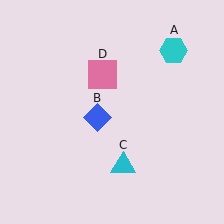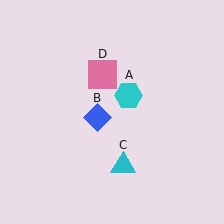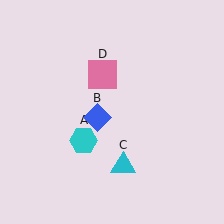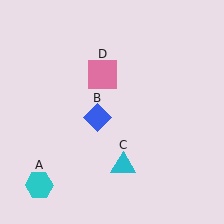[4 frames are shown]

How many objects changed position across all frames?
1 object changed position: cyan hexagon (object A).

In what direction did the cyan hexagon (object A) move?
The cyan hexagon (object A) moved down and to the left.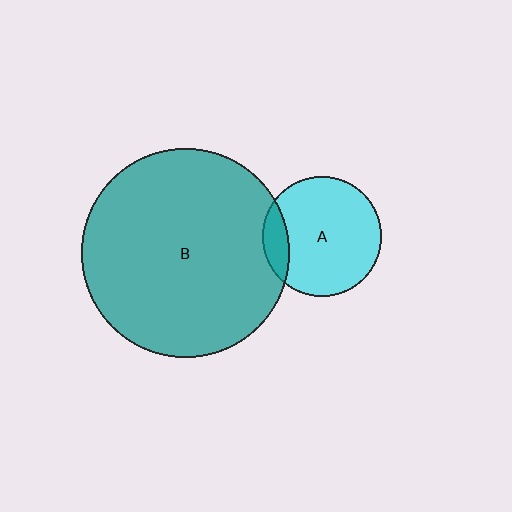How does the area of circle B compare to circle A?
Approximately 3.1 times.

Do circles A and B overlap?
Yes.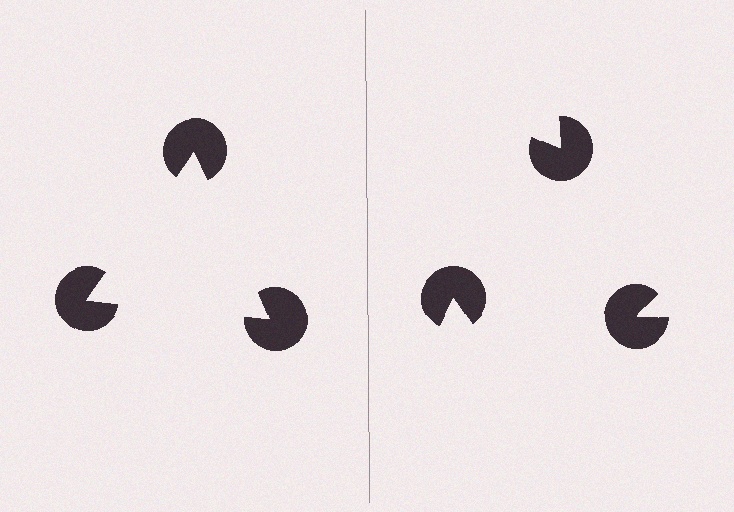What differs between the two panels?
The pac-man discs are positioned identically on both sides; only the wedge orientations differ. On the left they align to a triangle; on the right they are misaligned.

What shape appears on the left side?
An illusory triangle.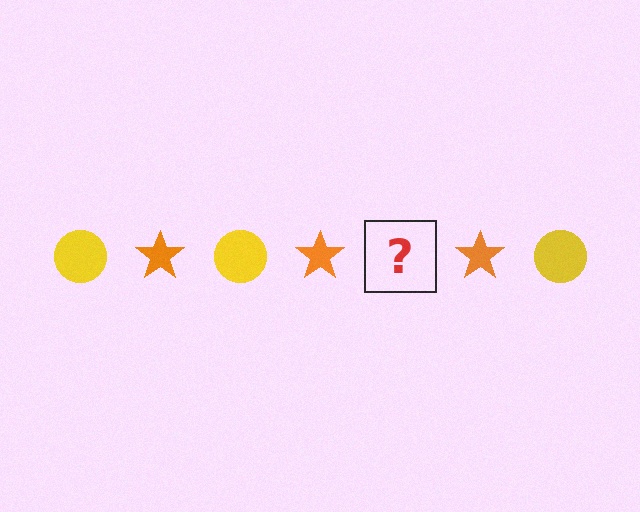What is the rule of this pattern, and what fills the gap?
The rule is that the pattern alternates between yellow circle and orange star. The gap should be filled with a yellow circle.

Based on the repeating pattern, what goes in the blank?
The blank should be a yellow circle.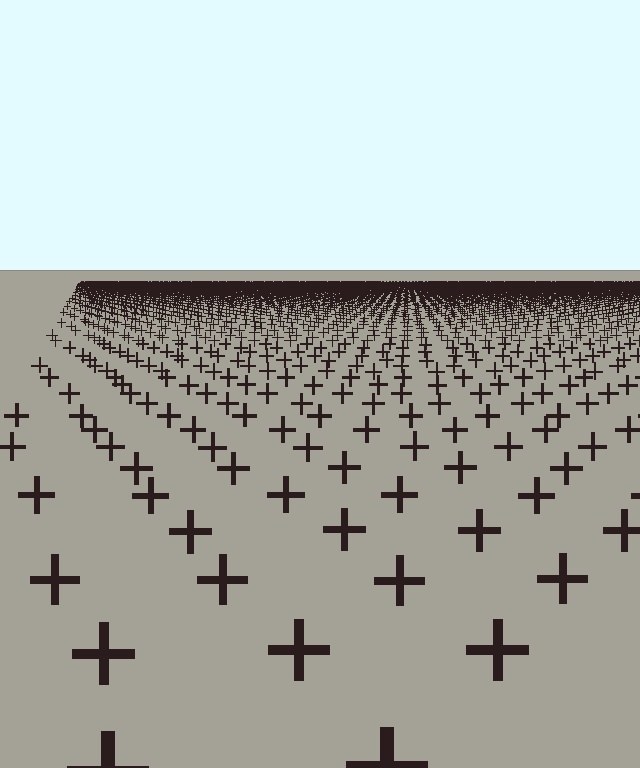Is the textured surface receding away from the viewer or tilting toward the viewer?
The surface is receding away from the viewer. Texture elements get smaller and denser toward the top.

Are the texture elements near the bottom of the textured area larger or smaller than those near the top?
Larger. Near the bottom, elements are closer to the viewer and appear at a bigger on-screen size.